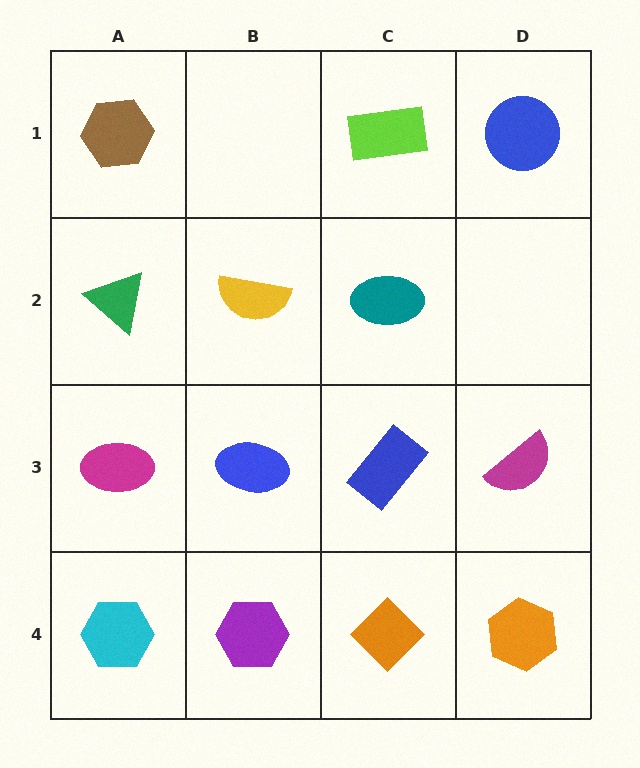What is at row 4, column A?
A cyan hexagon.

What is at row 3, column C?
A blue rectangle.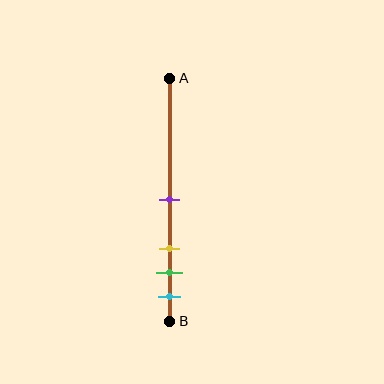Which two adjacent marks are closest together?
The green and cyan marks are the closest adjacent pair.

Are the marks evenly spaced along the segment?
No, the marks are not evenly spaced.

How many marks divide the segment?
There are 4 marks dividing the segment.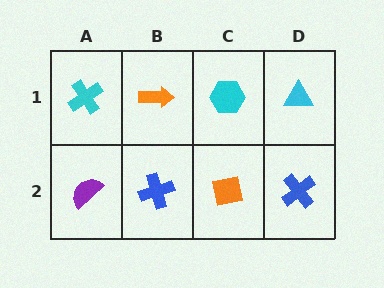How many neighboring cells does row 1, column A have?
2.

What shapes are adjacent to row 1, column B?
A blue cross (row 2, column B), a cyan cross (row 1, column A), a cyan hexagon (row 1, column C).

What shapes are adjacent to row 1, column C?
An orange square (row 2, column C), an orange arrow (row 1, column B), a cyan triangle (row 1, column D).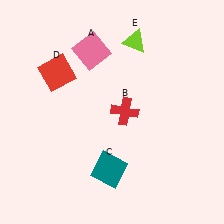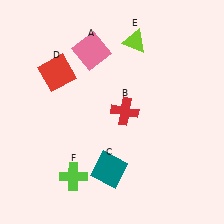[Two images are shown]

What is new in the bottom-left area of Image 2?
A lime cross (F) was added in the bottom-left area of Image 2.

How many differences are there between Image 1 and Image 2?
There is 1 difference between the two images.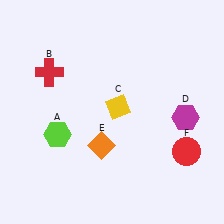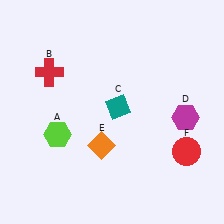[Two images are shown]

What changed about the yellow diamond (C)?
In Image 1, C is yellow. In Image 2, it changed to teal.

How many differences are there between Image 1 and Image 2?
There is 1 difference between the two images.